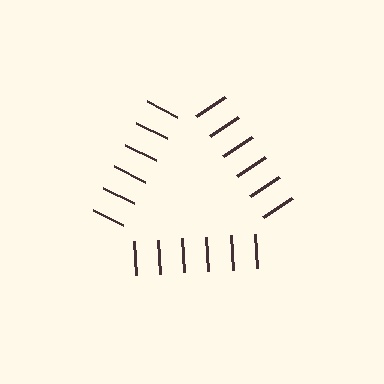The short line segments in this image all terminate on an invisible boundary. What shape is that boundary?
An illusory triangle — the line segments terminate on its edges but no continuous stroke is drawn.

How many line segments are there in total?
18 — 6 along each of the 3 edges.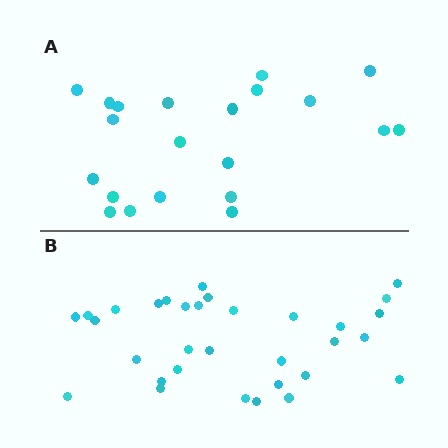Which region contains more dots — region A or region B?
Region B (the bottom region) has more dots.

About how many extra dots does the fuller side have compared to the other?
Region B has roughly 12 or so more dots than region A.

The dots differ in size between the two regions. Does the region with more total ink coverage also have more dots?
No. Region A has more total ink coverage because its dots are larger, but region B actually contains more individual dots. Total area can be misleading — the number of items is what matters here.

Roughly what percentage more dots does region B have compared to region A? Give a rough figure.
About 50% more.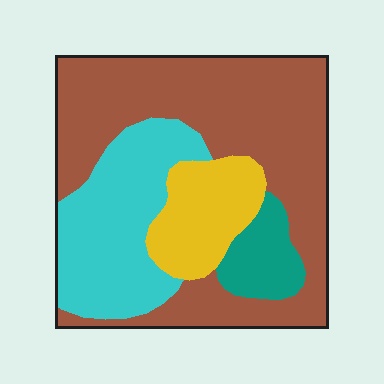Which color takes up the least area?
Teal, at roughly 10%.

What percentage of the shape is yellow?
Yellow covers around 15% of the shape.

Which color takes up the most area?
Brown, at roughly 55%.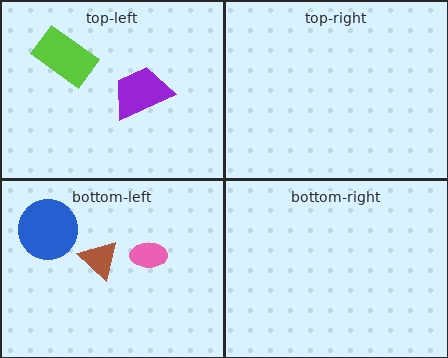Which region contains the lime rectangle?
The top-left region.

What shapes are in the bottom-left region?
The blue circle, the brown triangle, the pink ellipse.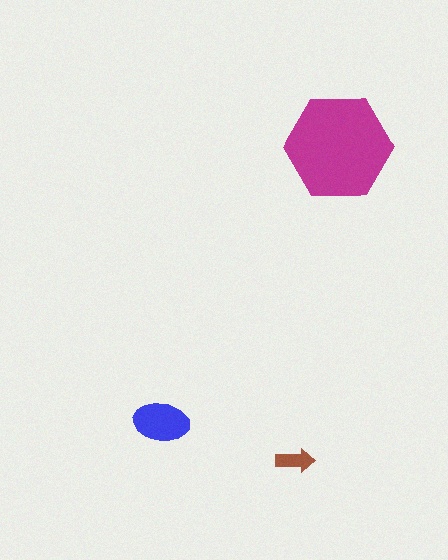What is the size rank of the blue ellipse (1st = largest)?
2nd.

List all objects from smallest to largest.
The brown arrow, the blue ellipse, the magenta hexagon.